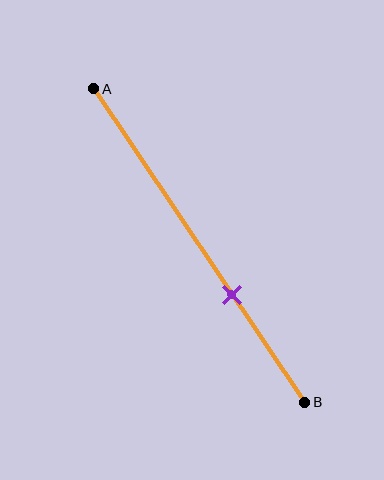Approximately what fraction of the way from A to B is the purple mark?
The purple mark is approximately 65% of the way from A to B.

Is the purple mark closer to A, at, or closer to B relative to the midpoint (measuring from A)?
The purple mark is closer to point B than the midpoint of segment AB.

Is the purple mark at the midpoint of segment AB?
No, the mark is at about 65% from A, not at the 50% midpoint.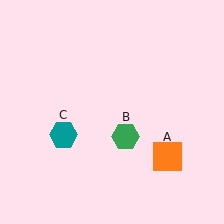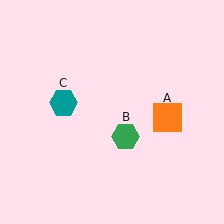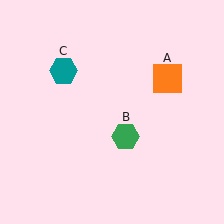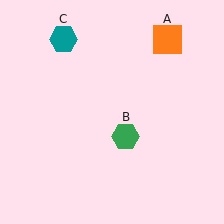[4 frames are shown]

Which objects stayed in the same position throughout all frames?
Green hexagon (object B) remained stationary.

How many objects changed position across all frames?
2 objects changed position: orange square (object A), teal hexagon (object C).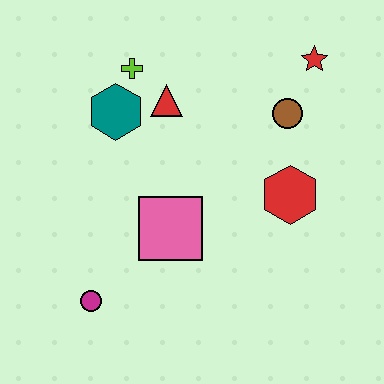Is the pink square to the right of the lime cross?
Yes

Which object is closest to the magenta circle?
The pink square is closest to the magenta circle.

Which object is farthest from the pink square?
The red star is farthest from the pink square.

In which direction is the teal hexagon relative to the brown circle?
The teal hexagon is to the left of the brown circle.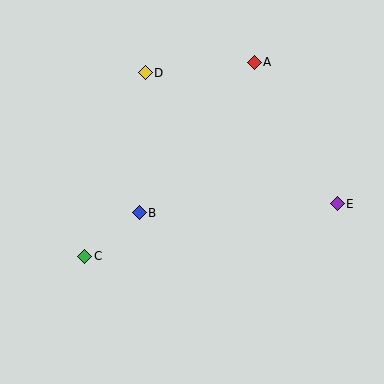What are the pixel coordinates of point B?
Point B is at (139, 213).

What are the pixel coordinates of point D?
Point D is at (145, 73).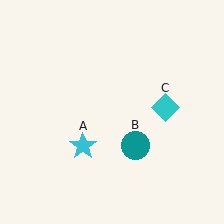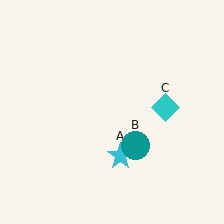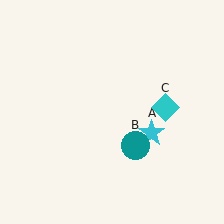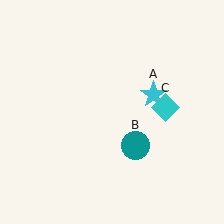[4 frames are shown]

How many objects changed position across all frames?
1 object changed position: cyan star (object A).